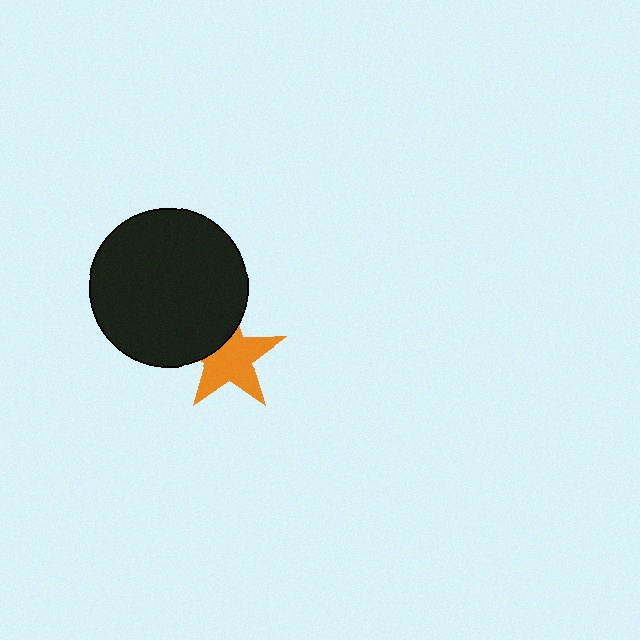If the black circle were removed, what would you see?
You would see the complete orange star.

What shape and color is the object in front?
The object in front is a black circle.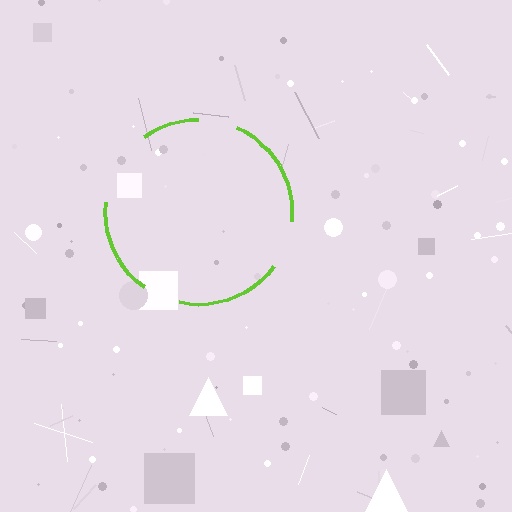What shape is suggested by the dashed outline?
The dashed outline suggests a circle.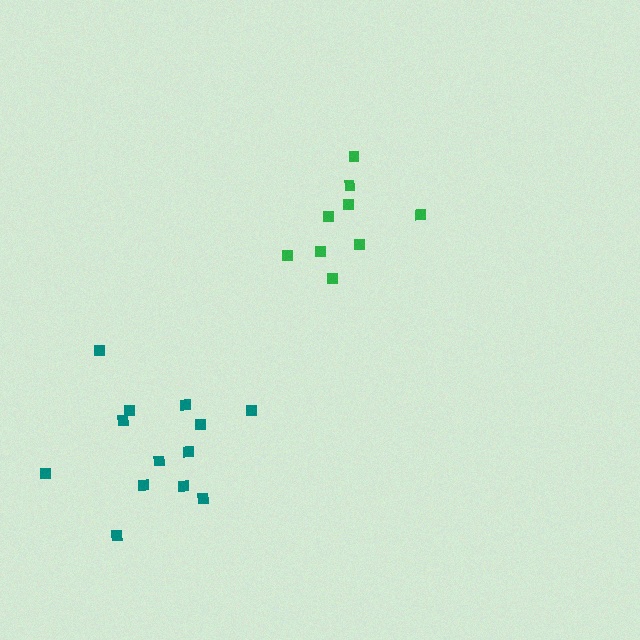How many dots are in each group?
Group 1: 13 dots, Group 2: 9 dots (22 total).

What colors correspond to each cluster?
The clusters are colored: teal, green.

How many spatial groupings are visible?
There are 2 spatial groupings.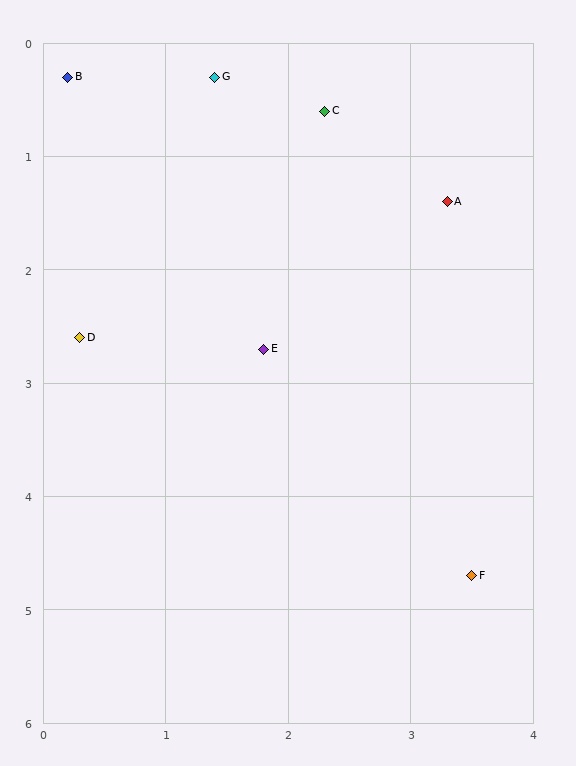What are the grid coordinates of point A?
Point A is at approximately (3.3, 1.4).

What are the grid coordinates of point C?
Point C is at approximately (2.3, 0.6).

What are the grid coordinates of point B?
Point B is at approximately (0.2, 0.3).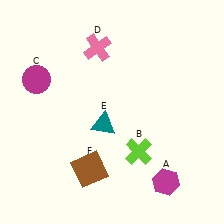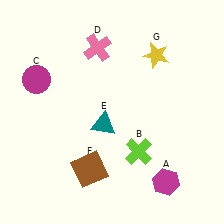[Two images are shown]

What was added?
A yellow star (G) was added in Image 2.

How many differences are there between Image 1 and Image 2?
There is 1 difference between the two images.